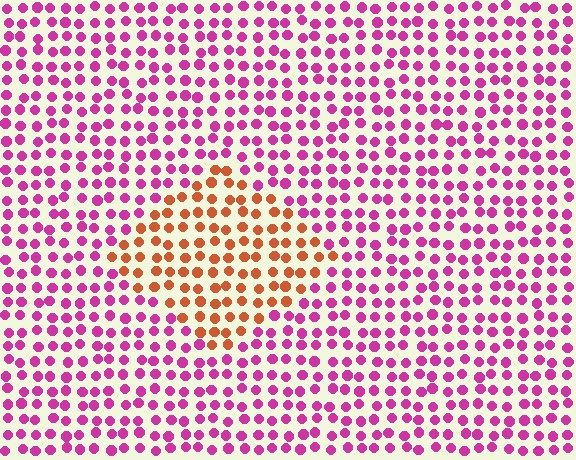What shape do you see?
I see a diamond.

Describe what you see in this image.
The image is filled with small magenta elements in a uniform arrangement. A diamond-shaped region is visible where the elements are tinted to a slightly different hue, forming a subtle color boundary.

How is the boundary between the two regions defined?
The boundary is defined purely by a slight shift in hue (about 59 degrees). Spacing, size, and orientation are identical on both sides.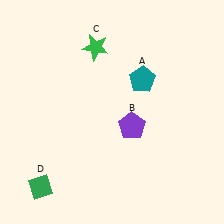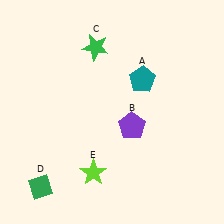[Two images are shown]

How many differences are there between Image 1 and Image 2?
There is 1 difference between the two images.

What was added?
A lime star (E) was added in Image 2.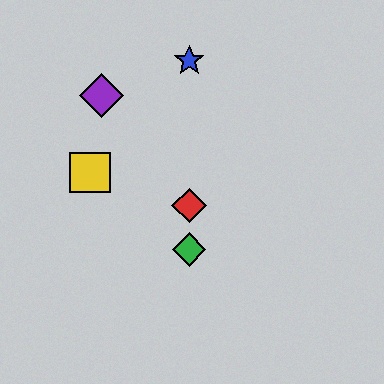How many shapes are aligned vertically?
3 shapes (the red diamond, the blue star, the green diamond) are aligned vertically.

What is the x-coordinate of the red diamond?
The red diamond is at x≈189.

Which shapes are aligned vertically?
The red diamond, the blue star, the green diamond are aligned vertically.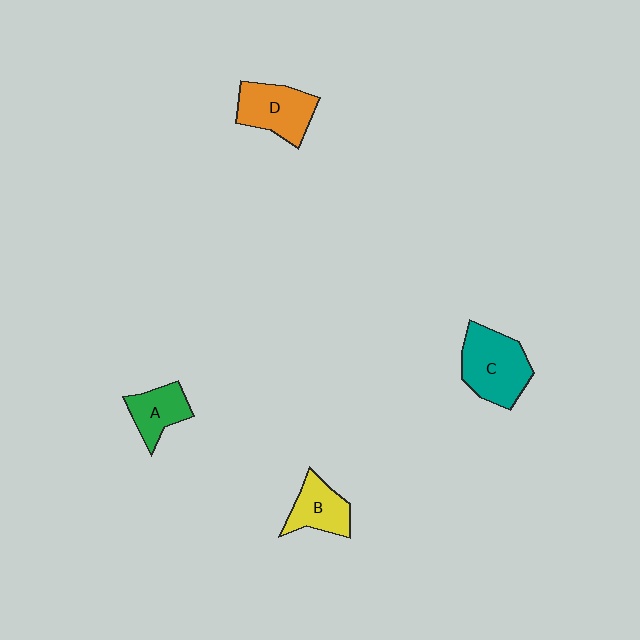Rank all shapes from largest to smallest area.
From largest to smallest: C (teal), D (orange), B (yellow), A (green).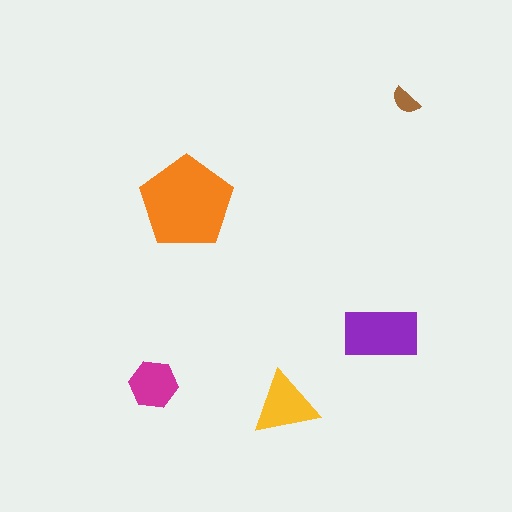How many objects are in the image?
There are 5 objects in the image.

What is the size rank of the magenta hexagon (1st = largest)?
4th.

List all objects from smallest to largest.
The brown semicircle, the magenta hexagon, the yellow triangle, the purple rectangle, the orange pentagon.